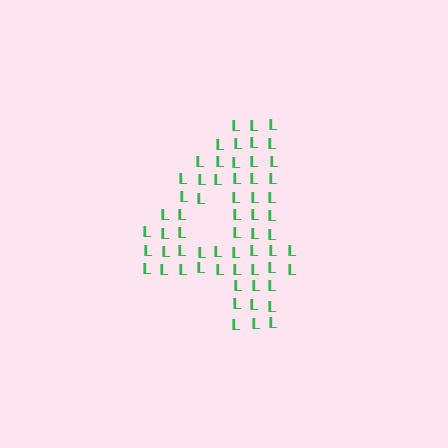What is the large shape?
The large shape is the digit 4.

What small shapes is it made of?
It is made of small letter L's.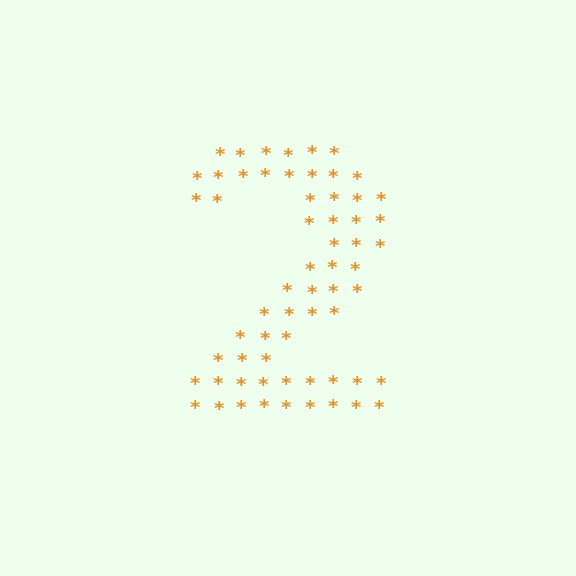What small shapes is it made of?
It is made of small asterisks.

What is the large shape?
The large shape is the digit 2.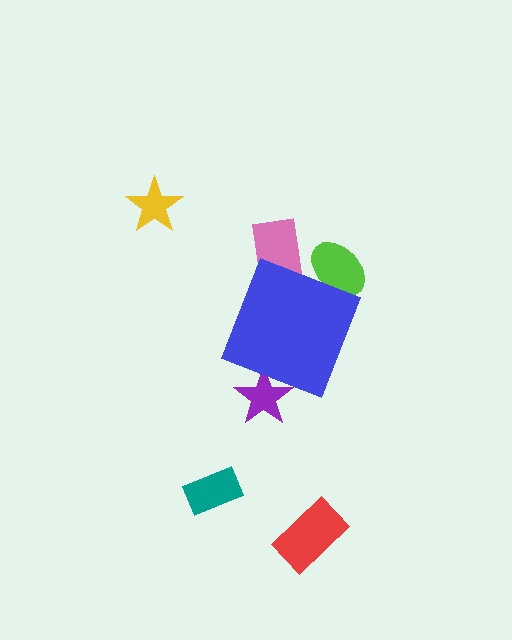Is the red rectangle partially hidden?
No, the red rectangle is fully visible.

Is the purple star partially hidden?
Yes, the purple star is partially hidden behind the blue diamond.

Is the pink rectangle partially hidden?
Yes, the pink rectangle is partially hidden behind the blue diamond.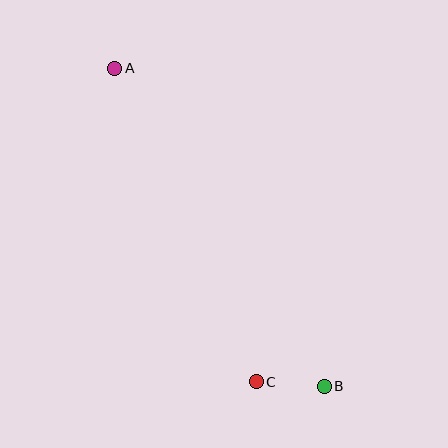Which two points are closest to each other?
Points B and C are closest to each other.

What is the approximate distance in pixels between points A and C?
The distance between A and C is approximately 344 pixels.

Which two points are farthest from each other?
Points A and B are farthest from each other.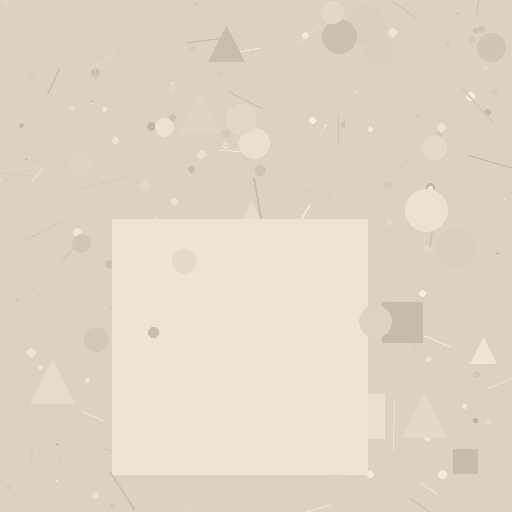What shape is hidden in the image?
A square is hidden in the image.